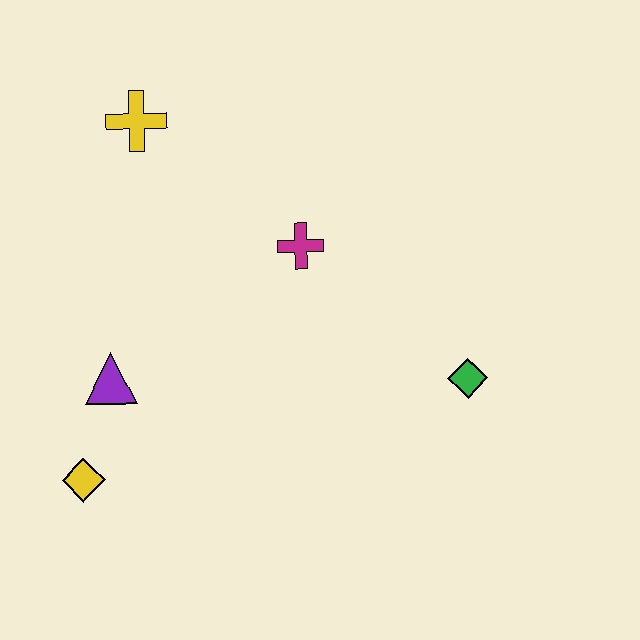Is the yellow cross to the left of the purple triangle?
No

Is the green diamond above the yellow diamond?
Yes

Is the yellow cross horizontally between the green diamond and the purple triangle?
Yes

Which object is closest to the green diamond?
The magenta cross is closest to the green diamond.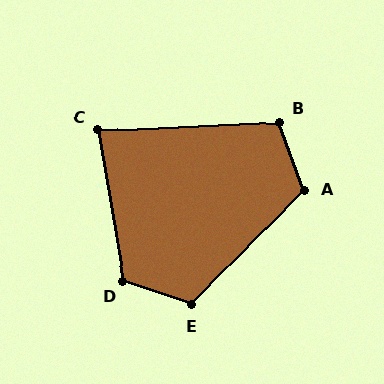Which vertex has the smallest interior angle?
C, at approximately 83 degrees.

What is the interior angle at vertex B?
Approximately 107 degrees (obtuse).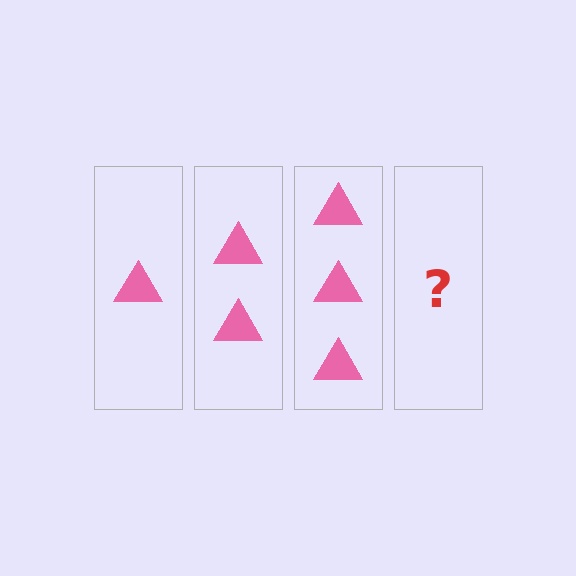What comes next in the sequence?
The next element should be 4 triangles.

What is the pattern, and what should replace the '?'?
The pattern is that each step adds one more triangle. The '?' should be 4 triangles.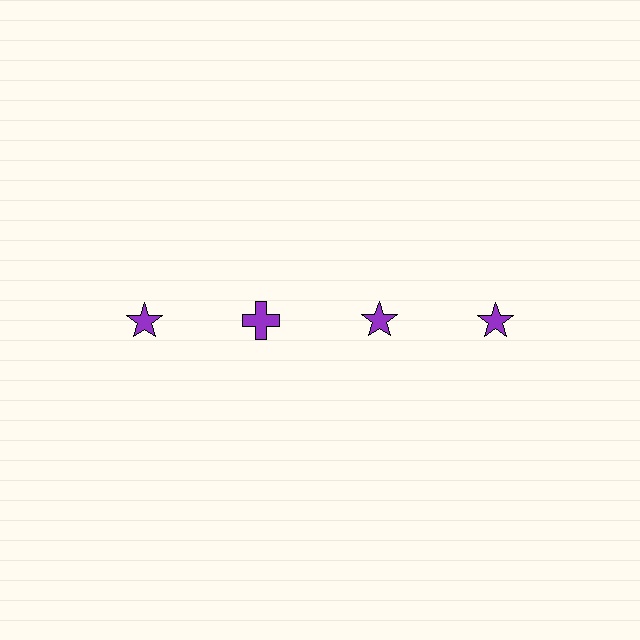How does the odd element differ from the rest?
It has a different shape: cross instead of star.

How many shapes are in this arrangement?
There are 4 shapes arranged in a grid pattern.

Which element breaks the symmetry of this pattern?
The purple cross in the top row, second from left column breaks the symmetry. All other shapes are purple stars.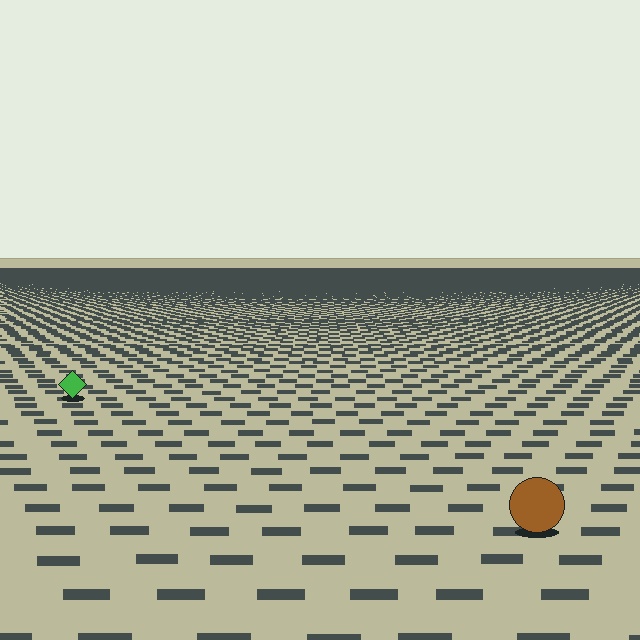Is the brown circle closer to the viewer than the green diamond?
Yes. The brown circle is closer — you can tell from the texture gradient: the ground texture is coarser near it.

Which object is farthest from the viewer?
The green diamond is farthest from the viewer. It appears smaller and the ground texture around it is denser.